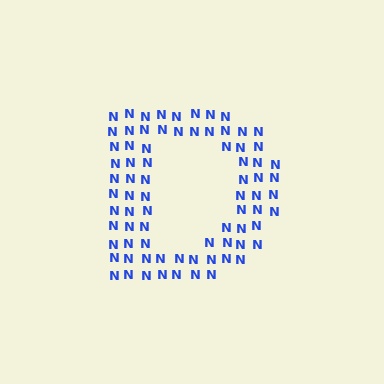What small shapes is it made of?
It is made of small letter N's.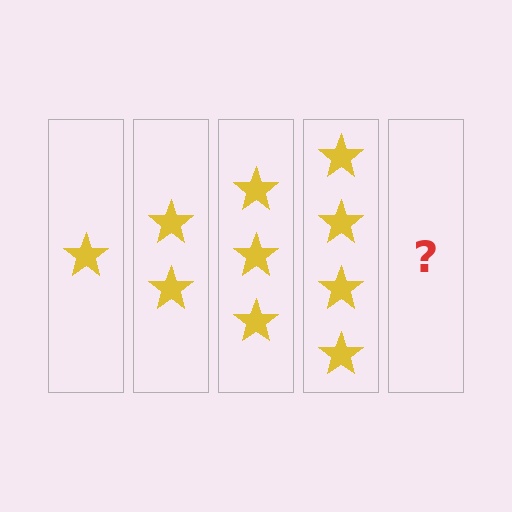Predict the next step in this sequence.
The next step is 5 stars.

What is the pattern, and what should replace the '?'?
The pattern is that each step adds one more star. The '?' should be 5 stars.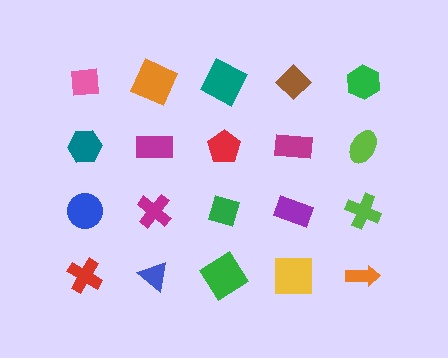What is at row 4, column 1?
A red cross.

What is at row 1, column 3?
A teal square.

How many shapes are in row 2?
5 shapes.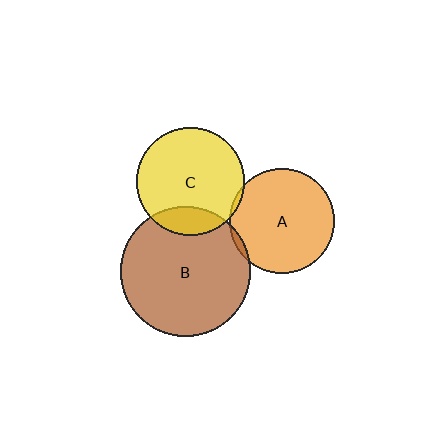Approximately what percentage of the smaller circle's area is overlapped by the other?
Approximately 5%.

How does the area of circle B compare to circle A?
Approximately 1.5 times.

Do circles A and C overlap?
Yes.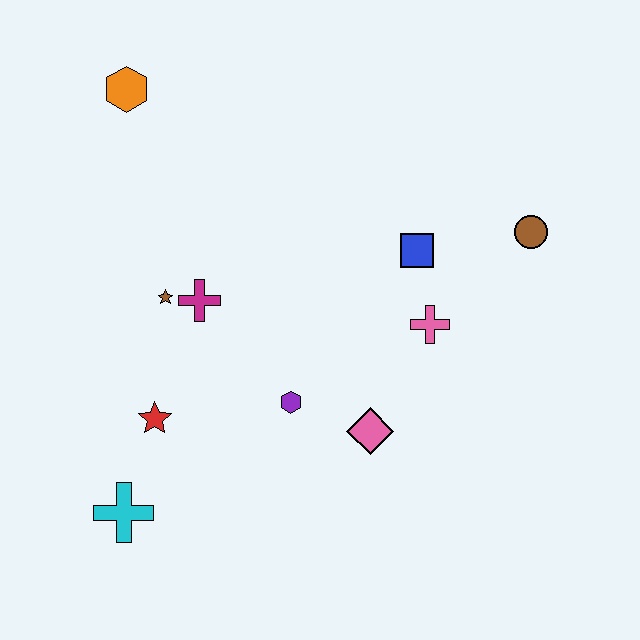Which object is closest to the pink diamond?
The purple hexagon is closest to the pink diamond.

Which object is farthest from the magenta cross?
The brown circle is farthest from the magenta cross.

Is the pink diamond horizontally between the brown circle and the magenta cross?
Yes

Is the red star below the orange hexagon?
Yes